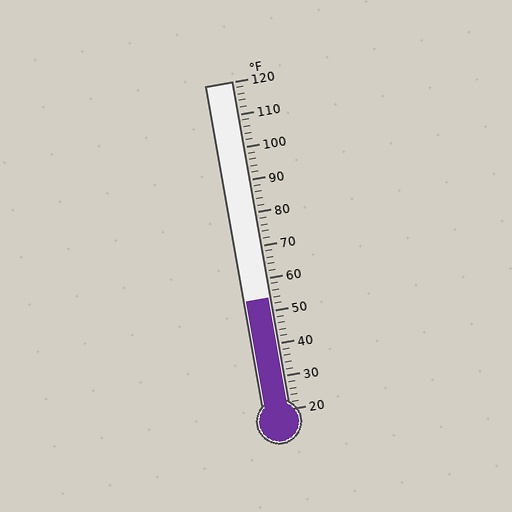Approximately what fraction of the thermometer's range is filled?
The thermometer is filled to approximately 35% of its range.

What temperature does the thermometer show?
The thermometer shows approximately 54°F.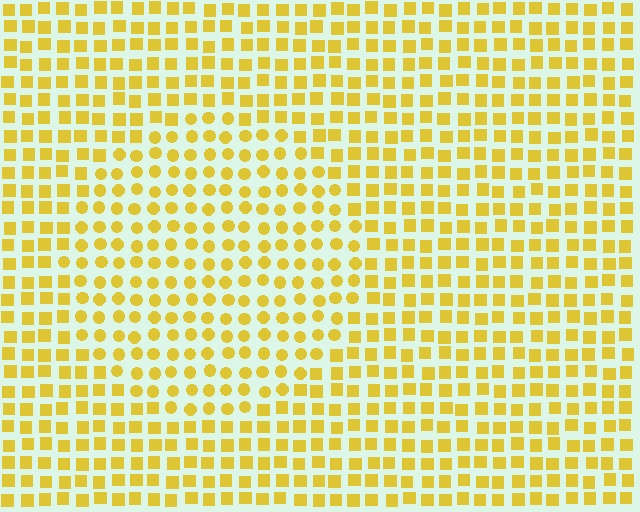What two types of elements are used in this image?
The image uses circles inside the circle region and squares outside it.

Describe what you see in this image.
The image is filled with small yellow elements arranged in a uniform grid. A circle-shaped region contains circles, while the surrounding area contains squares. The boundary is defined purely by the change in element shape.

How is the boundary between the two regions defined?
The boundary is defined by a change in element shape: circles inside vs. squares outside. All elements share the same color and spacing.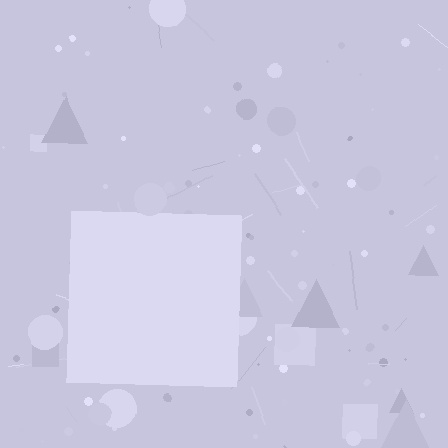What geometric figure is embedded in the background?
A square is embedded in the background.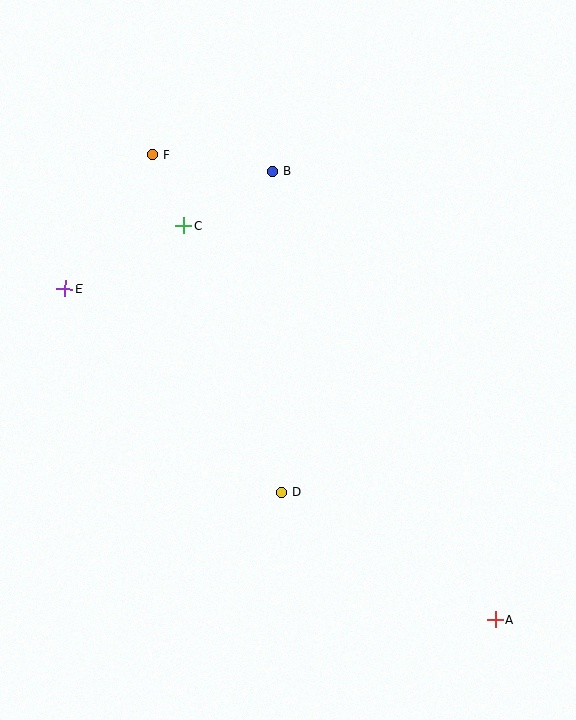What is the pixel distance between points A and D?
The distance between A and D is 248 pixels.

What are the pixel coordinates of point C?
Point C is at (184, 226).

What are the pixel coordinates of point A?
Point A is at (495, 619).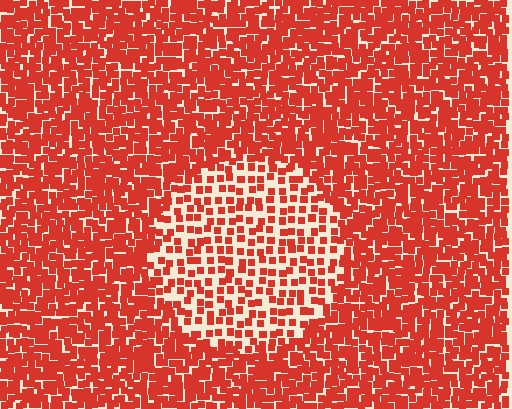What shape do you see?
I see a circle.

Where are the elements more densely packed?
The elements are more densely packed outside the circle boundary.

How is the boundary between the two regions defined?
The boundary is defined by a change in element density (approximately 2.1x ratio). All elements are the same color, size, and shape.